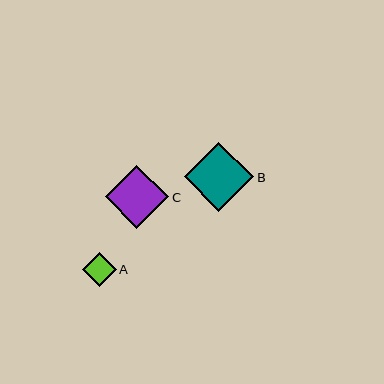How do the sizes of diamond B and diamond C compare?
Diamond B and diamond C are approximately the same size.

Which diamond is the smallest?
Diamond A is the smallest with a size of approximately 34 pixels.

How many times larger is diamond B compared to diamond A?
Diamond B is approximately 2.1 times the size of diamond A.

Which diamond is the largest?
Diamond B is the largest with a size of approximately 69 pixels.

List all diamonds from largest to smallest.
From largest to smallest: B, C, A.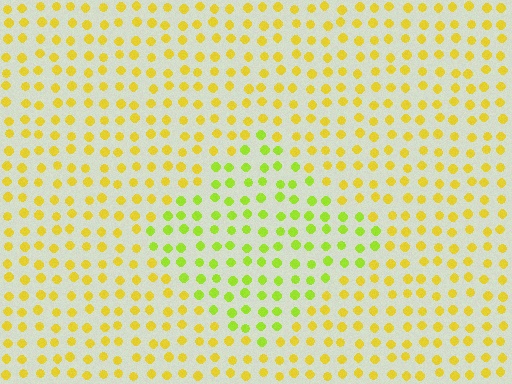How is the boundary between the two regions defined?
The boundary is defined purely by a slight shift in hue (about 32 degrees). Spacing, size, and orientation are identical on both sides.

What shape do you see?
I see a diamond.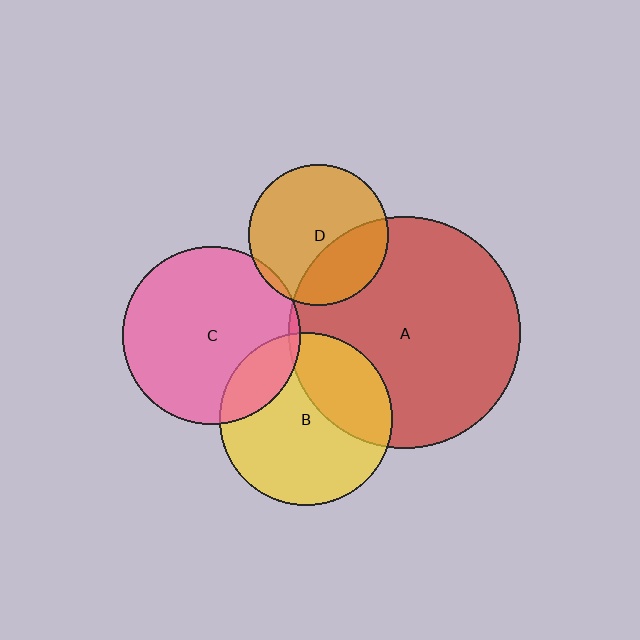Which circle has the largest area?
Circle A (red).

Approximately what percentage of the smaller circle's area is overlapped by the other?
Approximately 30%.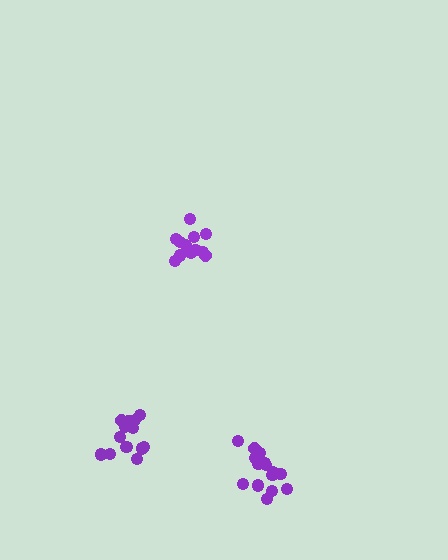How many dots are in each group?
Group 1: 12 dots, Group 2: 16 dots, Group 3: 14 dots (42 total).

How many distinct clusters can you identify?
There are 3 distinct clusters.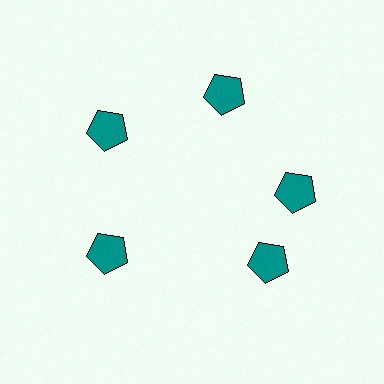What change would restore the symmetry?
The symmetry would be restored by rotating it back into even spacing with its neighbors so that all 5 pentagons sit at equal angles and equal distance from the center.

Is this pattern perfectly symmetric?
No. The 5 teal pentagons are arranged in a ring, but one element near the 5 o'clock position is rotated out of alignment along the ring, breaking the 5-fold rotational symmetry.